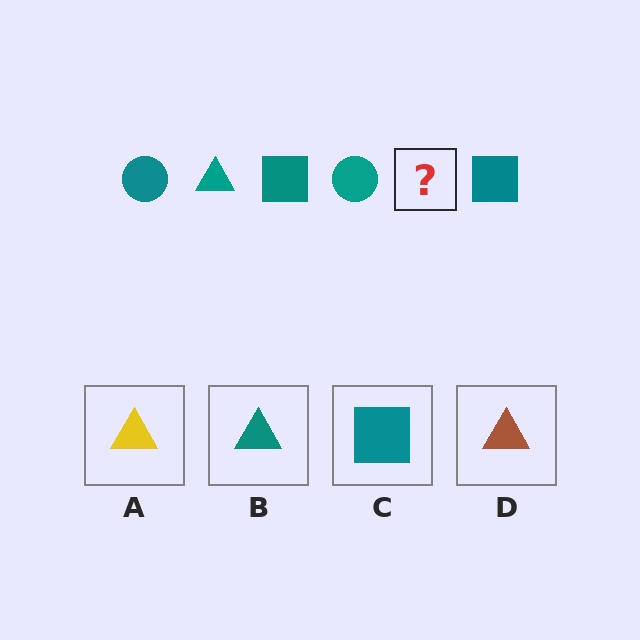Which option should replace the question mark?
Option B.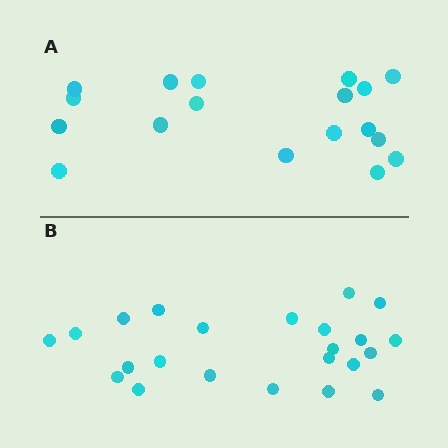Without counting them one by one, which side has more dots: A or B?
Region B (the bottom region) has more dots.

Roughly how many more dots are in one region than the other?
Region B has about 5 more dots than region A.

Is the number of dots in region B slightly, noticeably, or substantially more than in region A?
Region B has noticeably more, but not dramatically so. The ratio is roughly 1.3 to 1.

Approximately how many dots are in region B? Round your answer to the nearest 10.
About 20 dots. (The exact count is 23, which rounds to 20.)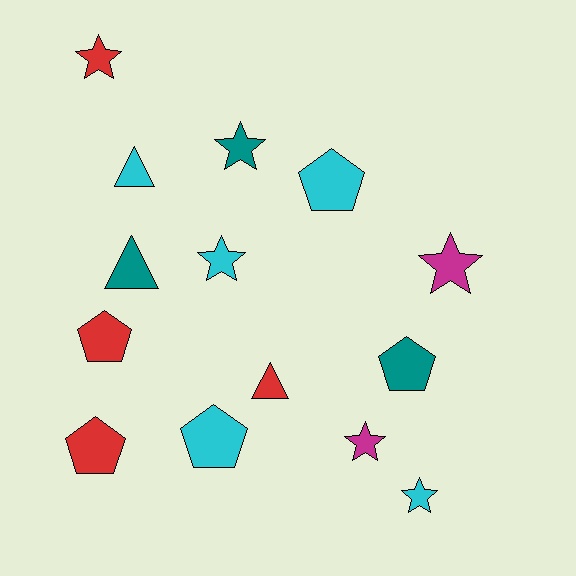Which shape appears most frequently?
Star, with 6 objects.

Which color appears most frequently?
Cyan, with 5 objects.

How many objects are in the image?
There are 14 objects.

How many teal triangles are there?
There is 1 teal triangle.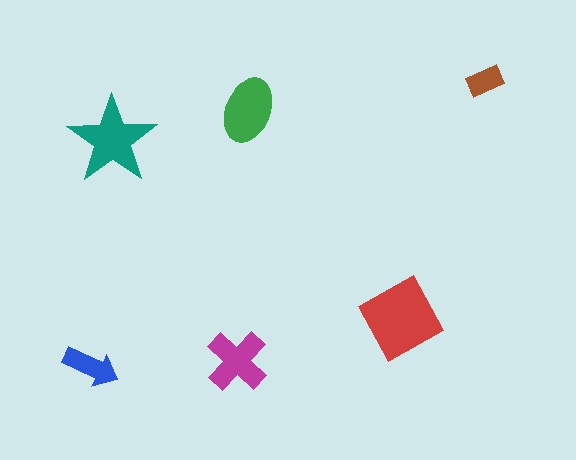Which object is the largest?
The red diamond.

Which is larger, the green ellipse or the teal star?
The teal star.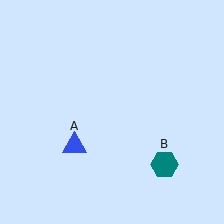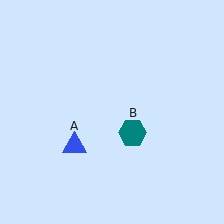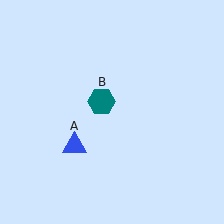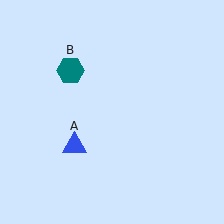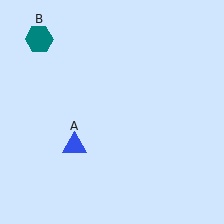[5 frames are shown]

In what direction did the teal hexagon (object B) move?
The teal hexagon (object B) moved up and to the left.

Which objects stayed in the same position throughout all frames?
Blue triangle (object A) remained stationary.